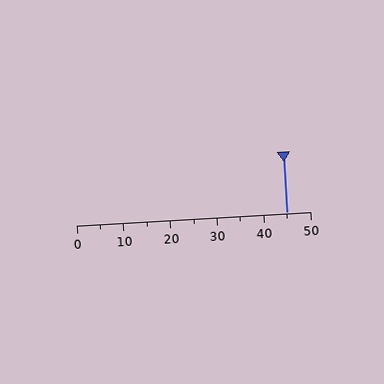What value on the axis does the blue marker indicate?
The marker indicates approximately 45.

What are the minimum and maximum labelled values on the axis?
The axis runs from 0 to 50.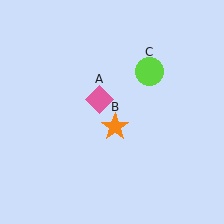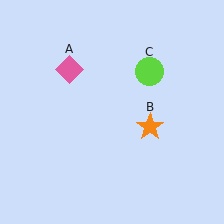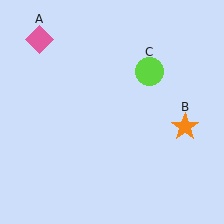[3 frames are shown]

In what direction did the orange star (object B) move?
The orange star (object B) moved right.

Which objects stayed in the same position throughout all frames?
Lime circle (object C) remained stationary.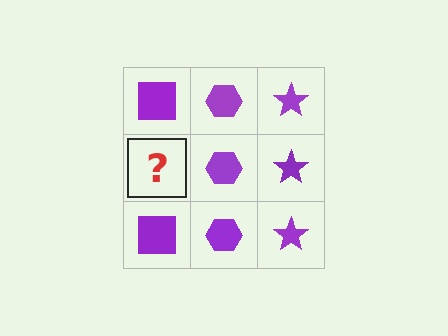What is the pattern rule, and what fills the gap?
The rule is that each column has a consistent shape. The gap should be filled with a purple square.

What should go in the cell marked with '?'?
The missing cell should contain a purple square.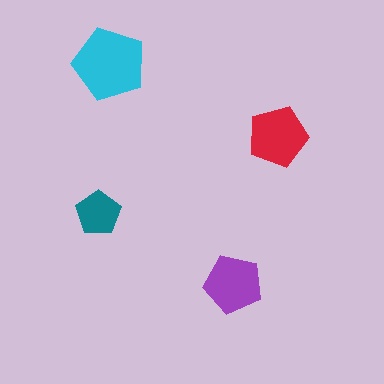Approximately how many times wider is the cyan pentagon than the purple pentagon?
About 1.5 times wider.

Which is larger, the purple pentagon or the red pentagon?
The red one.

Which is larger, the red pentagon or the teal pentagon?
The red one.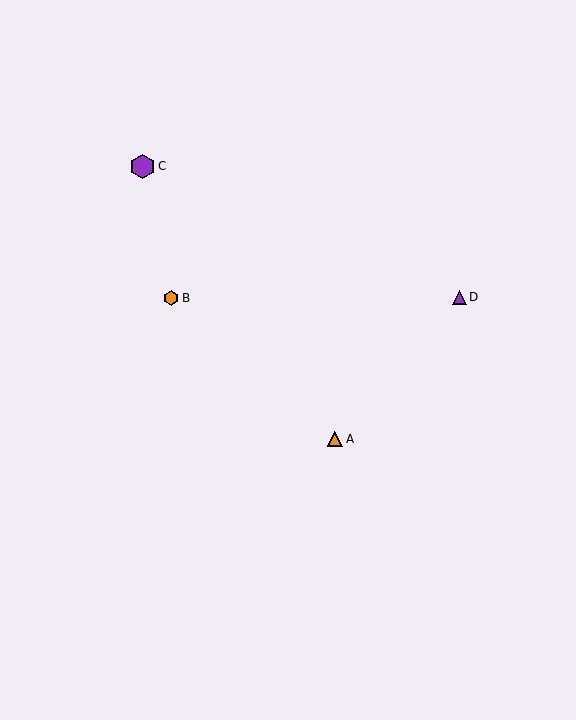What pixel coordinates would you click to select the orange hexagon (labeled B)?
Click at (171, 298) to select the orange hexagon B.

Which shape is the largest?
The purple hexagon (labeled C) is the largest.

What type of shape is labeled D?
Shape D is a purple triangle.